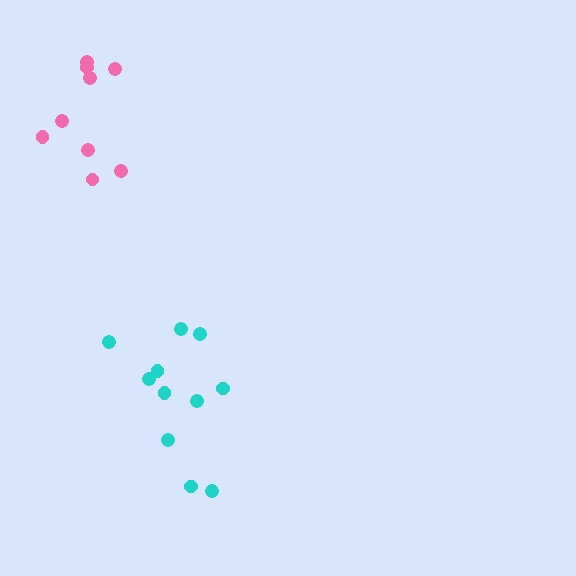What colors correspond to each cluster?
The clusters are colored: cyan, pink.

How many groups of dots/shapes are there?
There are 2 groups.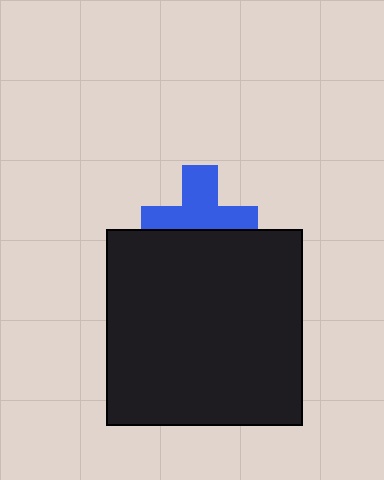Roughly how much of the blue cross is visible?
About half of it is visible (roughly 60%).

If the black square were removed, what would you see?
You would see the complete blue cross.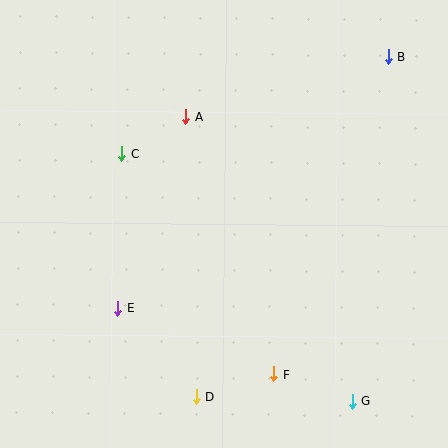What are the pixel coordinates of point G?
Point G is at (353, 402).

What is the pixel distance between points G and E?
The distance between G and E is 252 pixels.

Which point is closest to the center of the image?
Point A at (186, 116) is closest to the center.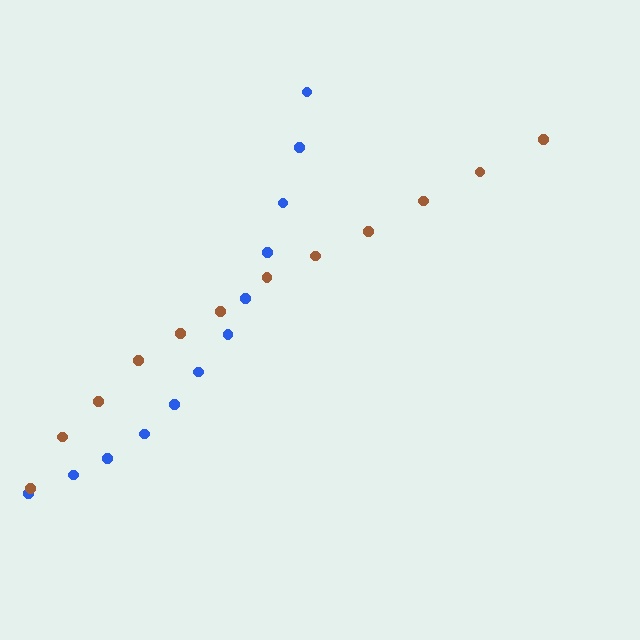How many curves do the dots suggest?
There are 2 distinct paths.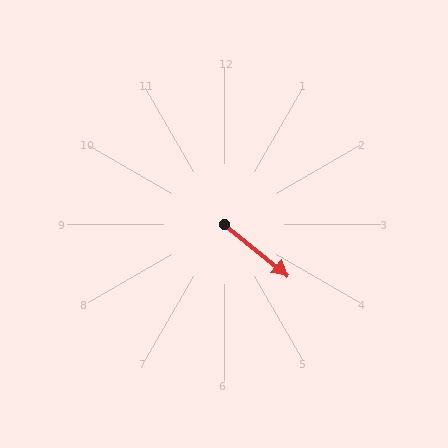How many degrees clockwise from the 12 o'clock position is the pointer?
Approximately 129 degrees.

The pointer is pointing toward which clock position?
Roughly 4 o'clock.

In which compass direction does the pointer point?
Southeast.